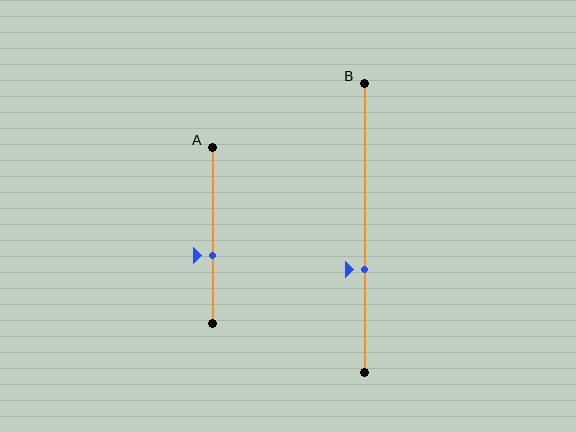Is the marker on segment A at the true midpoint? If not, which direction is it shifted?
No, the marker on segment A is shifted downward by about 11% of the segment length.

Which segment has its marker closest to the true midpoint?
Segment A has its marker closest to the true midpoint.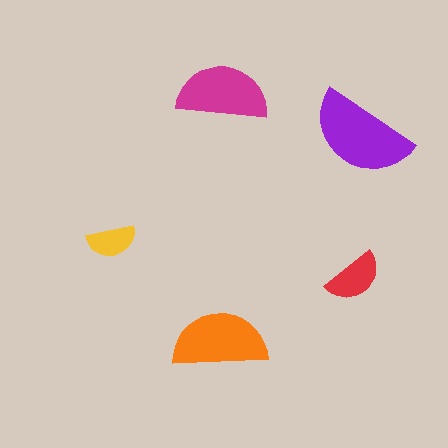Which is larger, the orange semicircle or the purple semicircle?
The purple one.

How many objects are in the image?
There are 5 objects in the image.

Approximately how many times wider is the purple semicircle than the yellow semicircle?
About 2 times wider.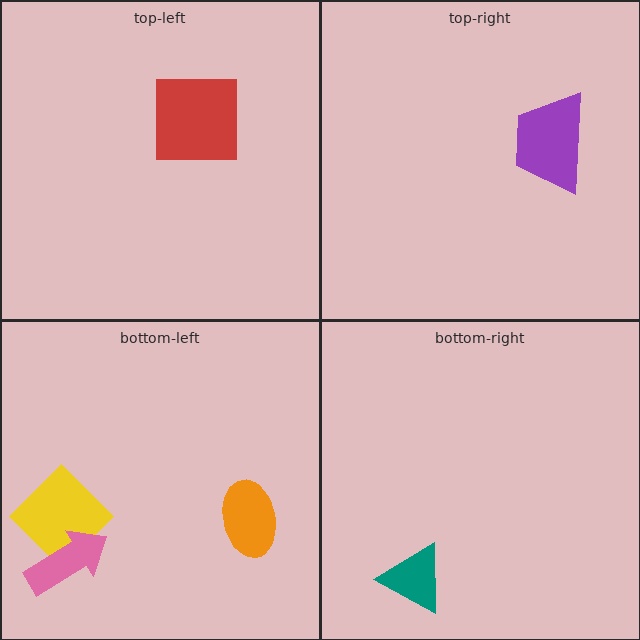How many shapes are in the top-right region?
1.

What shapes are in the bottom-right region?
The teal triangle.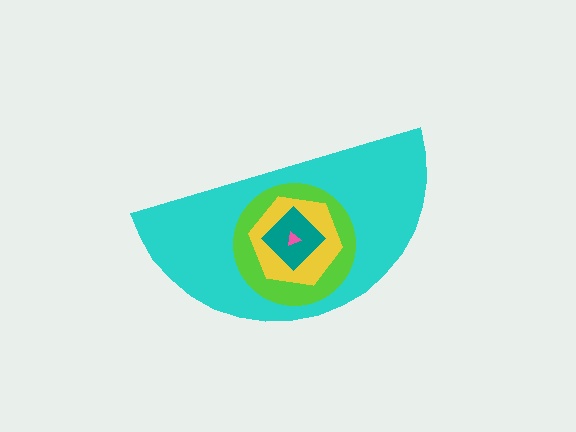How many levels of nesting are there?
5.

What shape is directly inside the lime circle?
The yellow hexagon.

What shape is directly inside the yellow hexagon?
The teal diamond.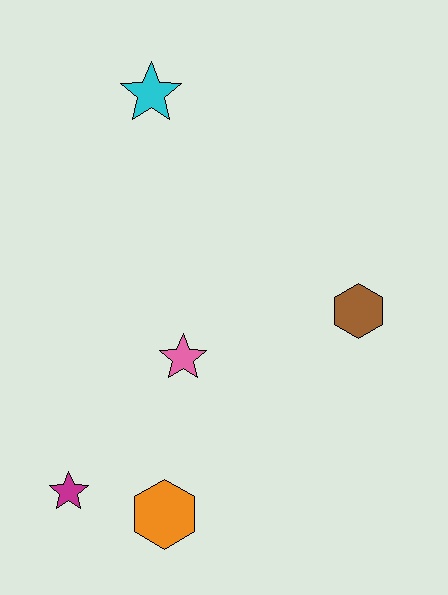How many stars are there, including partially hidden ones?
There are 3 stars.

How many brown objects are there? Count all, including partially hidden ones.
There is 1 brown object.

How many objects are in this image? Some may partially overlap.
There are 5 objects.